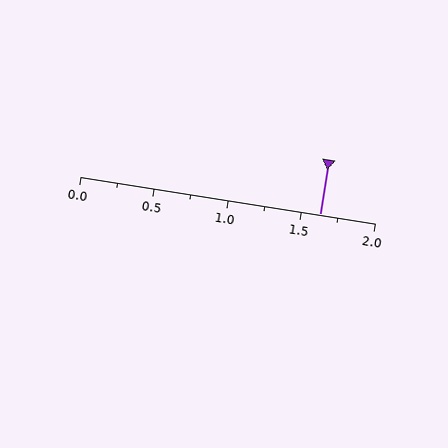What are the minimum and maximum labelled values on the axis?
The axis runs from 0.0 to 2.0.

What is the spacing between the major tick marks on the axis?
The major ticks are spaced 0.5 apart.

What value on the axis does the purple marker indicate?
The marker indicates approximately 1.62.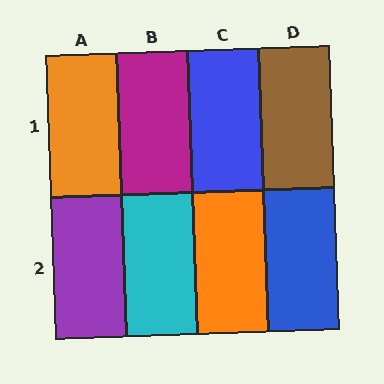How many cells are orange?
2 cells are orange.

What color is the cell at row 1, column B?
Magenta.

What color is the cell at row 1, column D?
Brown.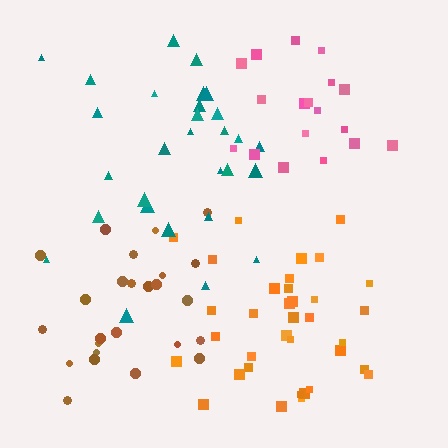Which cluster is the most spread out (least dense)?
Teal.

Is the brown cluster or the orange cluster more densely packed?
Brown.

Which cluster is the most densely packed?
Brown.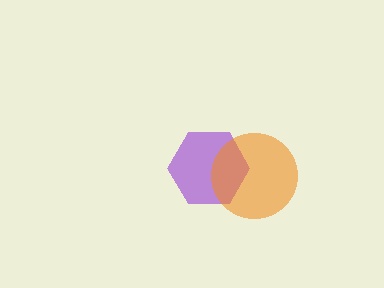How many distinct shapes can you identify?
There are 2 distinct shapes: a purple hexagon, an orange circle.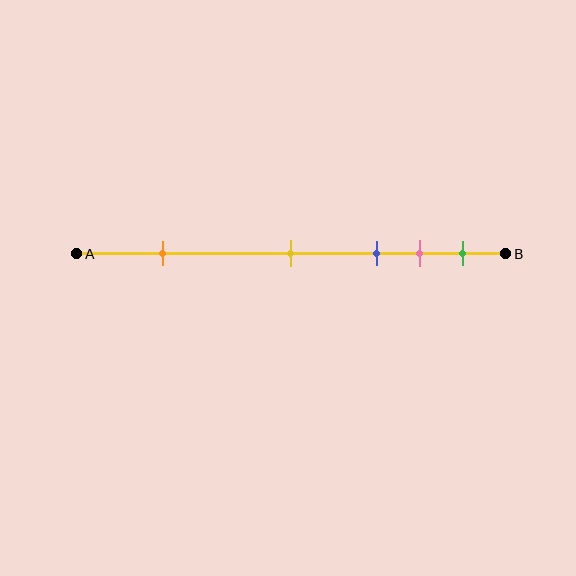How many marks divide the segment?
There are 5 marks dividing the segment.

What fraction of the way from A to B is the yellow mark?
The yellow mark is approximately 50% (0.5) of the way from A to B.